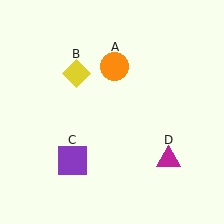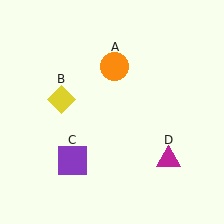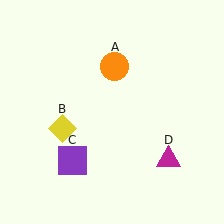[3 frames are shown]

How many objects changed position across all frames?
1 object changed position: yellow diamond (object B).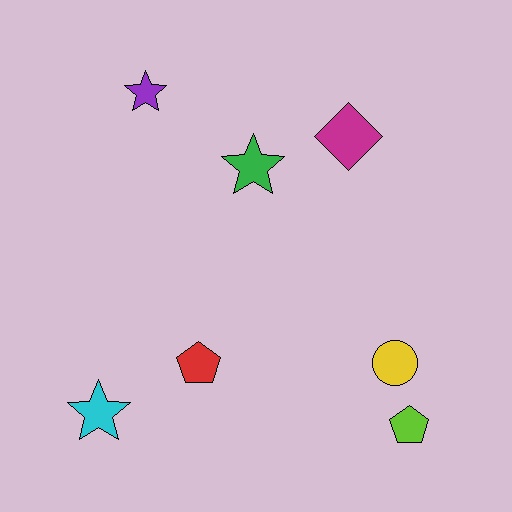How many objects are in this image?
There are 7 objects.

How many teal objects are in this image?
There are no teal objects.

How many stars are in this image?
There are 3 stars.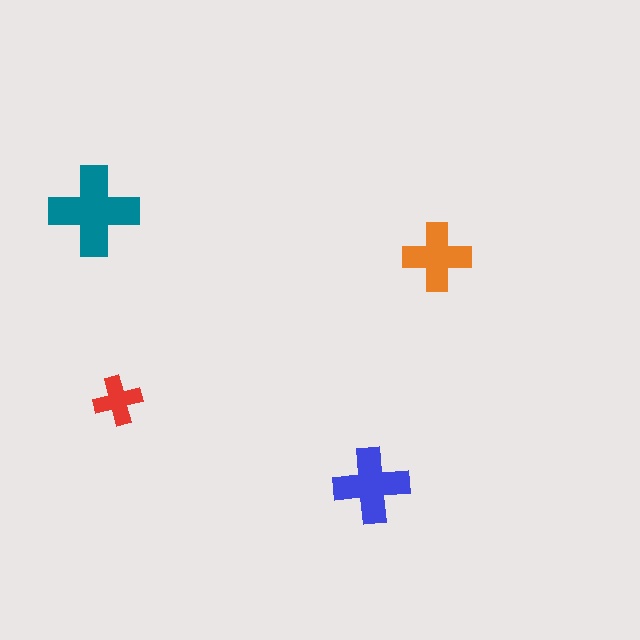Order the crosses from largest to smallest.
the teal one, the blue one, the orange one, the red one.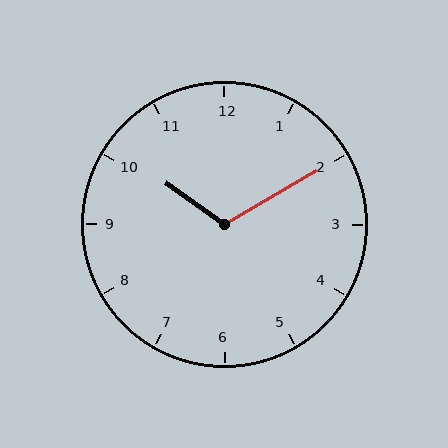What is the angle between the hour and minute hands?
Approximately 115 degrees.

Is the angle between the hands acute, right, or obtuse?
It is obtuse.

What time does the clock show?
10:10.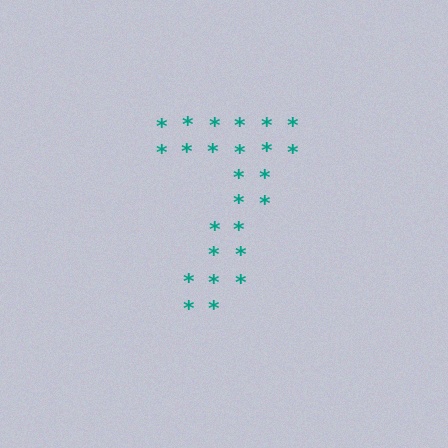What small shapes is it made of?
It is made of small asterisks.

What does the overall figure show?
The overall figure shows the digit 7.